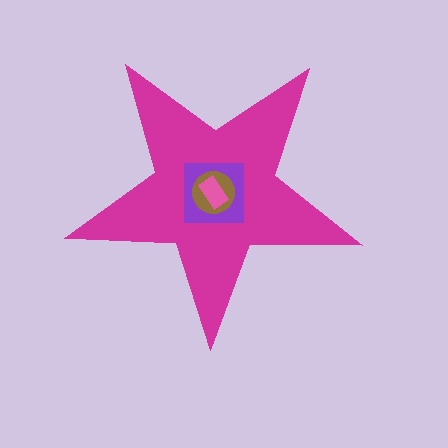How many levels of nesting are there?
4.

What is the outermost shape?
The magenta star.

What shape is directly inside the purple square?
The brown circle.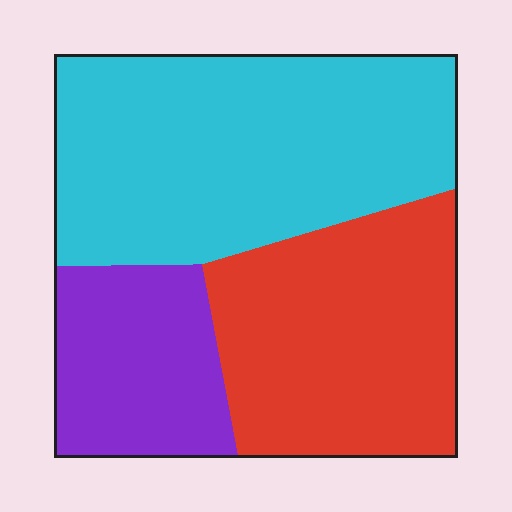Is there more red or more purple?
Red.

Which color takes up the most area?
Cyan, at roughly 45%.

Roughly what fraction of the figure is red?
Red takes up about one third (1/3) of the figure.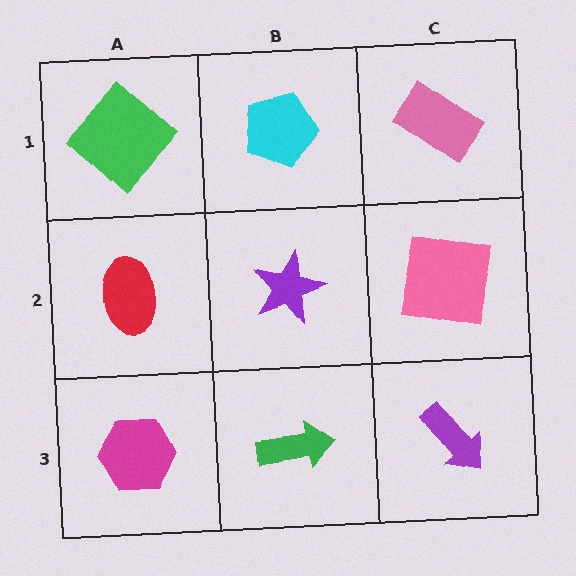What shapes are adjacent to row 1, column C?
A pink square (row 2, column C), a cyan pentagon (row 1, column B).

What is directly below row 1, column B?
A purple star.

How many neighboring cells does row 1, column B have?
3.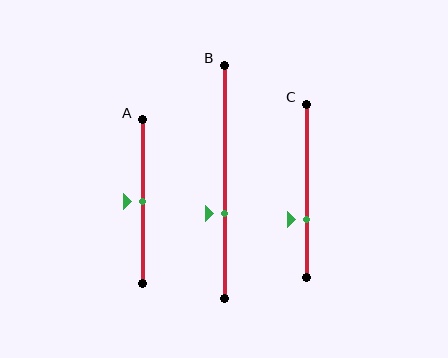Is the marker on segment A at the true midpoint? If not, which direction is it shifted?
Yes, the marker on segment A is at the true midpoint.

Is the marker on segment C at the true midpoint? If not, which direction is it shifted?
No, the marker on segment C is shifted downward by about 17% of the segment length.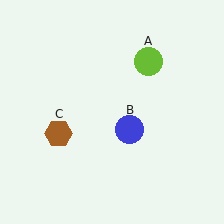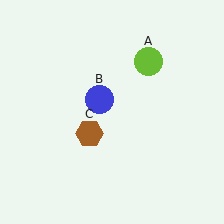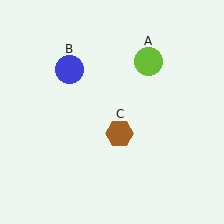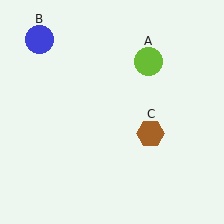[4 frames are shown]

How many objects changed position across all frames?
2 objects changed position: blue circle (object B), brown hexagon (object C).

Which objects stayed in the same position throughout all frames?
Lime circle (object A) remained stationary.